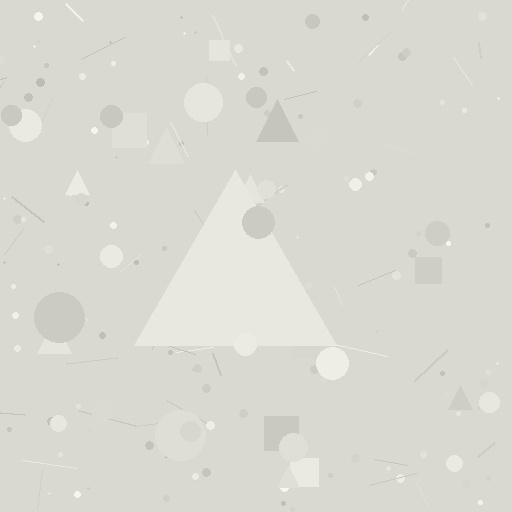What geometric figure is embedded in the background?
A triangle is embedded in the background.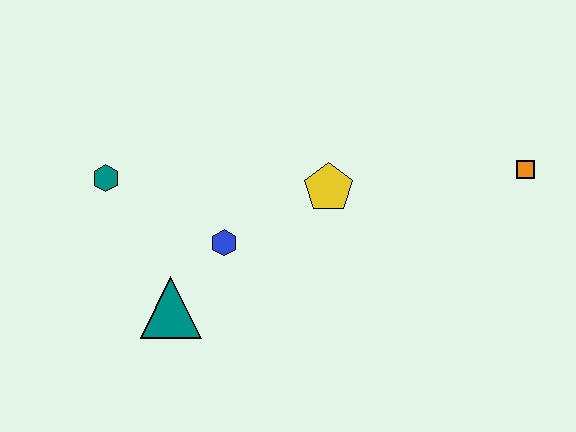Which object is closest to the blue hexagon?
The teal triangle is closest to the blue hexagon.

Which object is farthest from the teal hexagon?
The orange square is farthest from the teal hexagon.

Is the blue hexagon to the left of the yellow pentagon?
Yes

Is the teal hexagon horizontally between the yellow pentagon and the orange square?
No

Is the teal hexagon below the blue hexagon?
No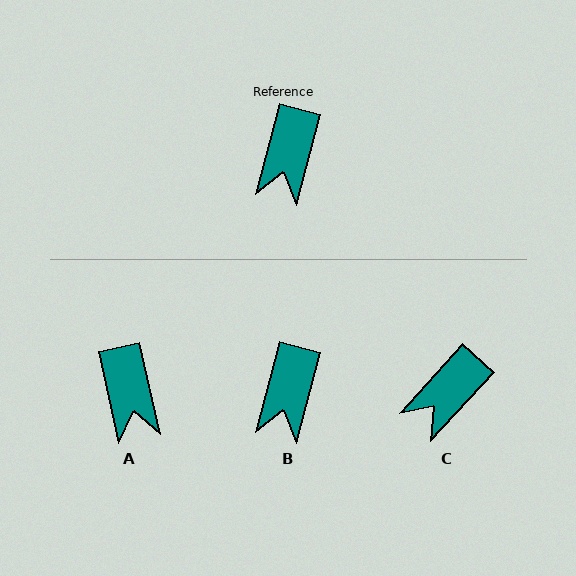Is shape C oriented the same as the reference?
No, it is off by about 28 degrees.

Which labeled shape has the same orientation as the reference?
B.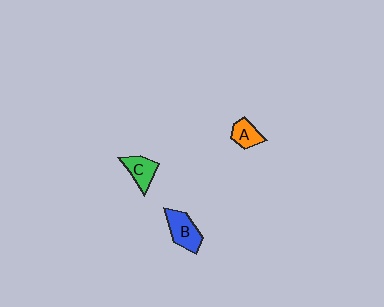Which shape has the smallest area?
Shape A (orange).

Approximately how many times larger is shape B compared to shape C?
Approximately 1.3 times.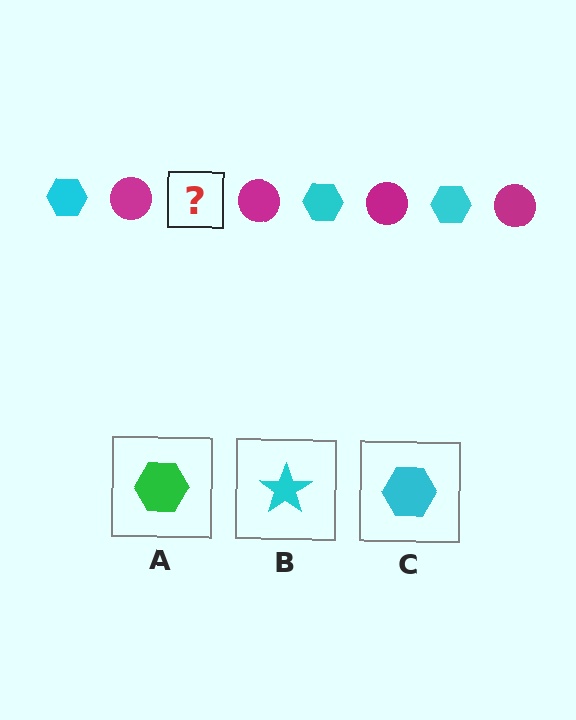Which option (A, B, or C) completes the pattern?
C.